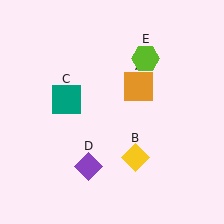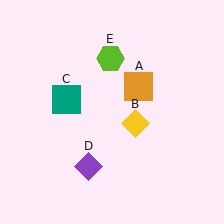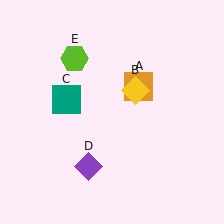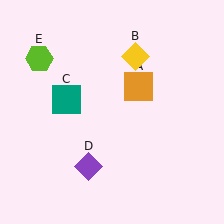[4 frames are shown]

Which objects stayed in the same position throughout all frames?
Orange square (object A) and teal square (object C) and purple diamond (object D) remained stationary.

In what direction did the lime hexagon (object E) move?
The lime hexagon (object E) moved left.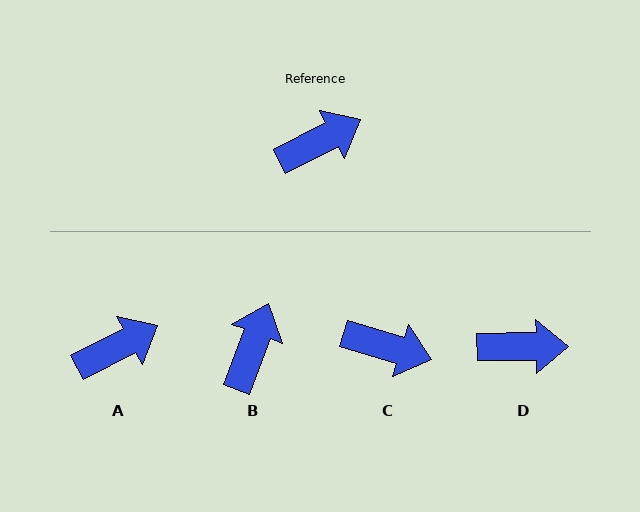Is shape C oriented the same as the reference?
No, it is off by about 44 degrees.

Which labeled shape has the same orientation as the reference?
A.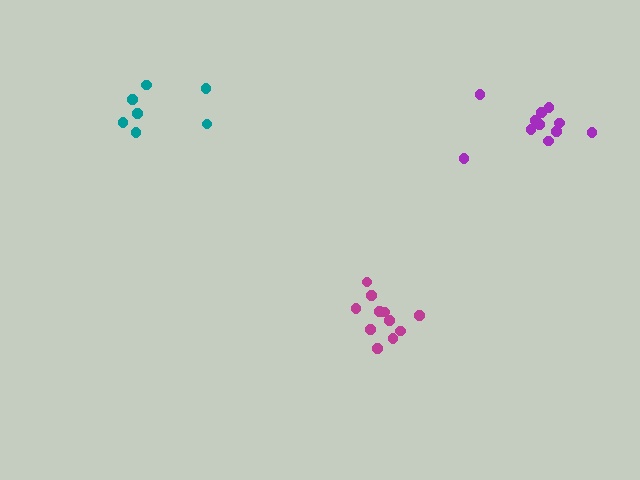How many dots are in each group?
Group 1: 11 dots, Group 2: 7 dots, Group 3: 11 dots (29 total).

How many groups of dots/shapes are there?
There are 3 groups.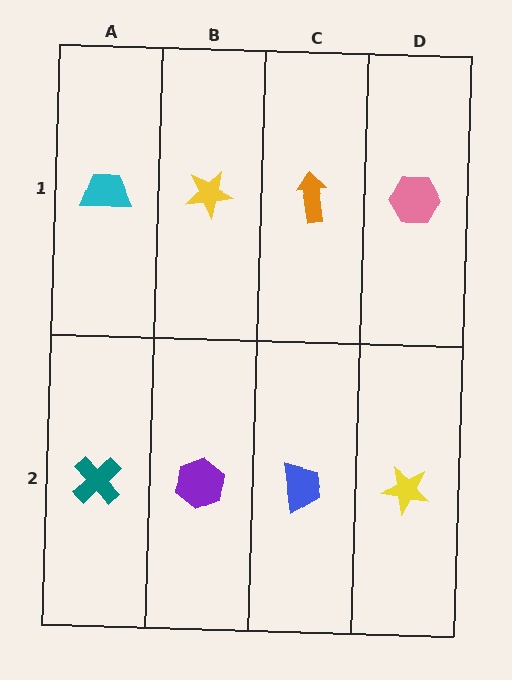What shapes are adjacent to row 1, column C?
A blue trapezoid (row 2, column C), a yellow star (row 1, column B), a pink hexagon (row 1, column D).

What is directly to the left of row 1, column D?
An orange arrow.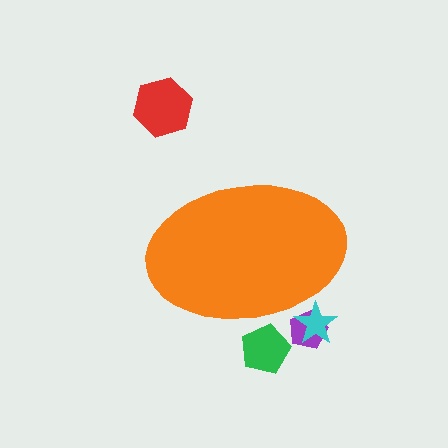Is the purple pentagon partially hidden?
Yes, the purple pentagon is partially hidden behind the orange ellipse.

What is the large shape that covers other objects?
An orange ellipse.